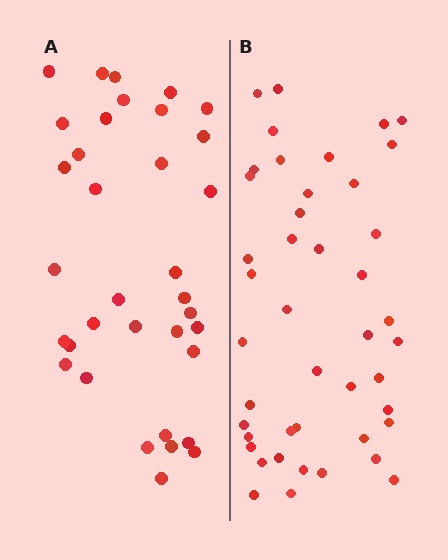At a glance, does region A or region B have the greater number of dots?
Region B (the right region) has more dots.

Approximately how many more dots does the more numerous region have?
Region B has roughly 8 or so more dots than region A.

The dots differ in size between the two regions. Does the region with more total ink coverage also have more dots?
No. Region A has more total ink coverage because its dots are larger, but region B actually contains more individual dots. Total area can be misleading — the number of items is what matters here.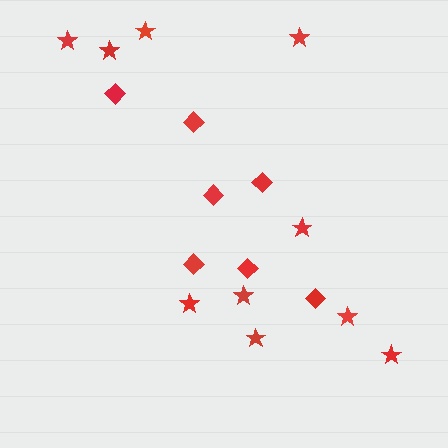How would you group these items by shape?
There are 2 groups: one group of stars (10) and one group of diamonds (7).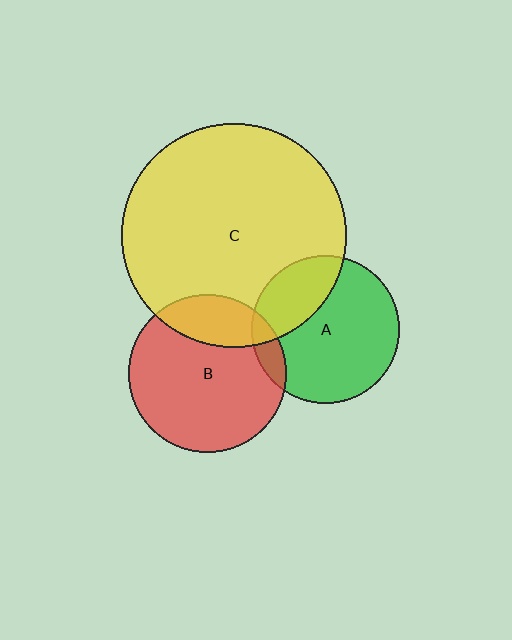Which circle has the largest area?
Circle C (yellow).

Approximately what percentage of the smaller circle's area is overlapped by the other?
Approximately 30%.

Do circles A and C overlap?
Yes.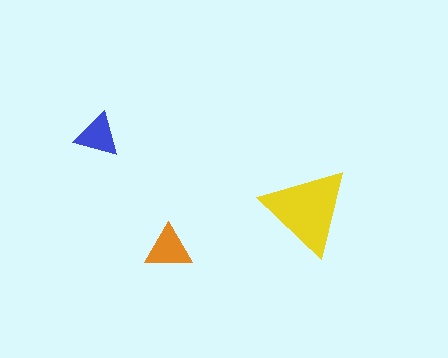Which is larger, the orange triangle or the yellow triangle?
The yellow one.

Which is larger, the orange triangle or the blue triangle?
The orange one.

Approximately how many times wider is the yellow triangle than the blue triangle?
About 2 times wider.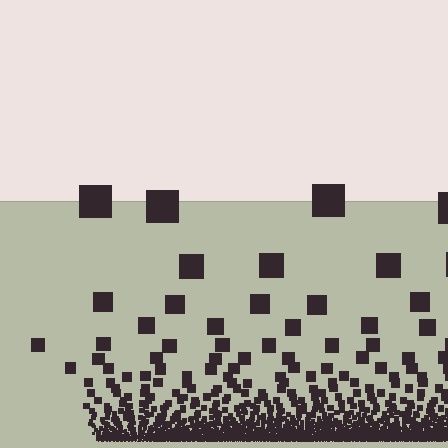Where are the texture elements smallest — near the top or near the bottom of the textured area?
Near the bottom.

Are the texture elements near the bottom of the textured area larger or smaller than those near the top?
Smaller. The gradient is inverted — elements near the bottom are smaller and denser.